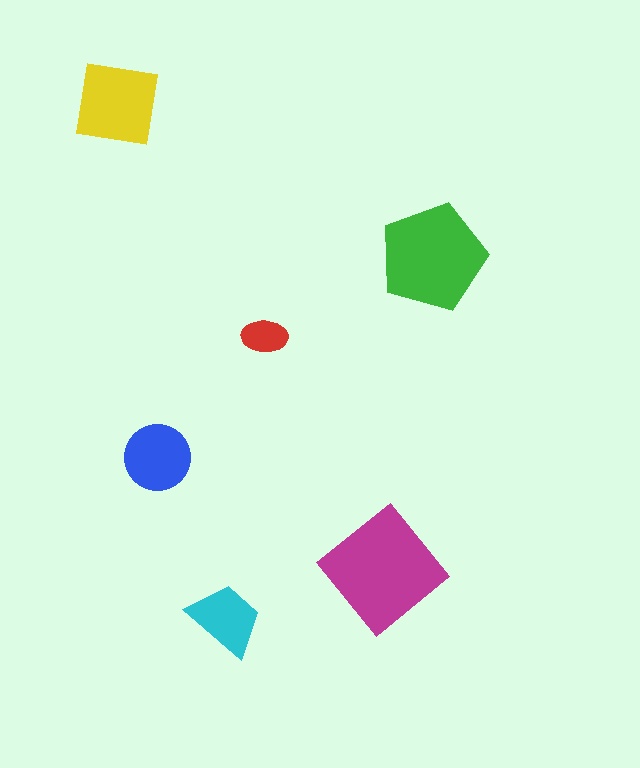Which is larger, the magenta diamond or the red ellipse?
The magenta diamond.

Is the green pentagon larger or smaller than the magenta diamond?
Smaller.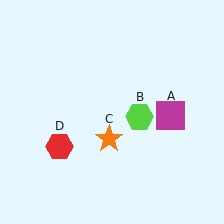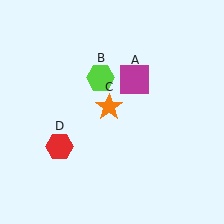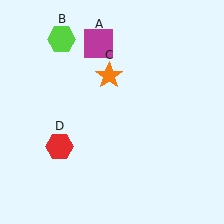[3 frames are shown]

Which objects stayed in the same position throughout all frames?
Red hexagon (object D) remained stationary.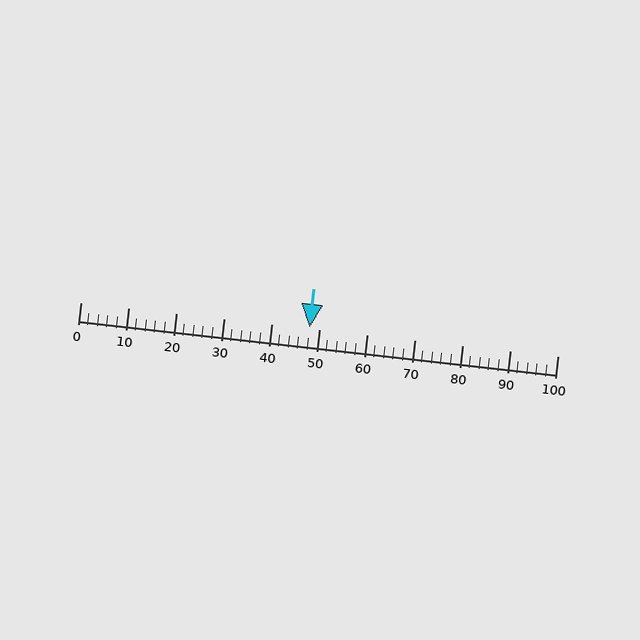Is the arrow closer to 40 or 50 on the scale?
The arrow is closer to 50.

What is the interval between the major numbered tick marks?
The major tick marks are spaced 10 units apart.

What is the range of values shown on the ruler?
The ruler shows values from 0 to 100.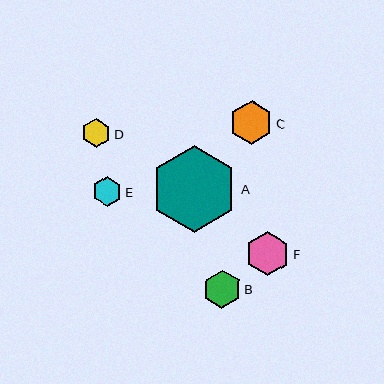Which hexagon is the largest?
Hexagon A is the largest with a size of approximately 87 pixels.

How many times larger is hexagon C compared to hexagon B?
Hexagon C is approximately 1.1 times the size of hexagon B.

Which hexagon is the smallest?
Hexagon D is the smallest with a size of approximately 29 pixels.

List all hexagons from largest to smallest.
From largest to smallest: A, F, C, B, E, D.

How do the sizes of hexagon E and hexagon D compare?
Hexagon E and hexagon D are approximately the same size.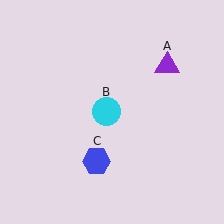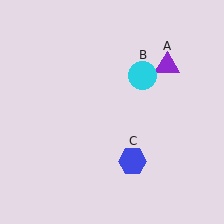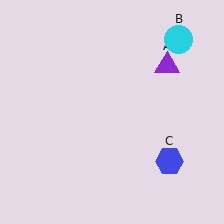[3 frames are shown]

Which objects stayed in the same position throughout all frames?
Purple triangle (object A) remained stationary.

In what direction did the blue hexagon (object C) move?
The blue hexagon (object C) moved right.